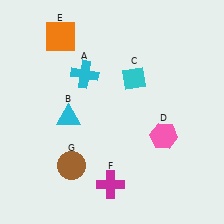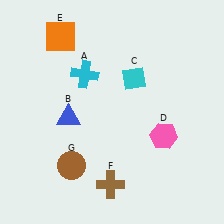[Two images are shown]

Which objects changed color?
B changed from cyan to blue. F changed from magenta to brown.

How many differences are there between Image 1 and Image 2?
There are 2 differences between the two images.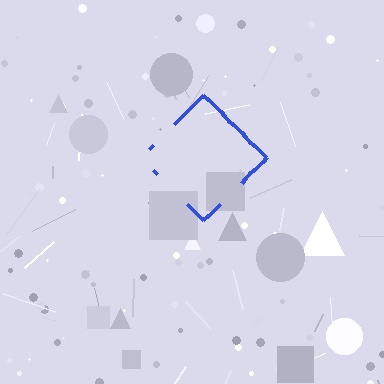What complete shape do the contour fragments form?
The contour fragments form a diamond.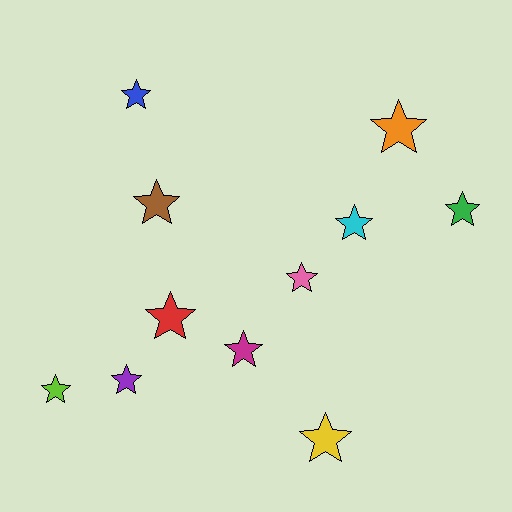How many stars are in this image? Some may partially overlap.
There are 11 stars.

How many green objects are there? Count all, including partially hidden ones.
There is 1 green object.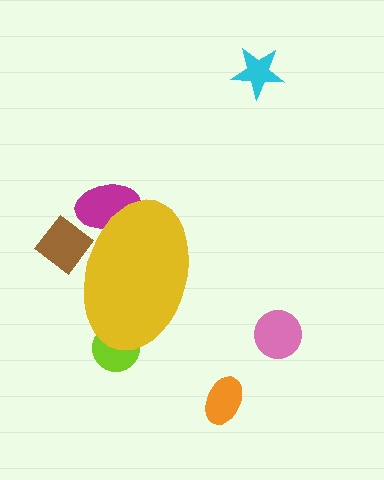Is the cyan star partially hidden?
No, the cyan star is fully visible.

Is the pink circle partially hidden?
No, the pink circle is fully visible.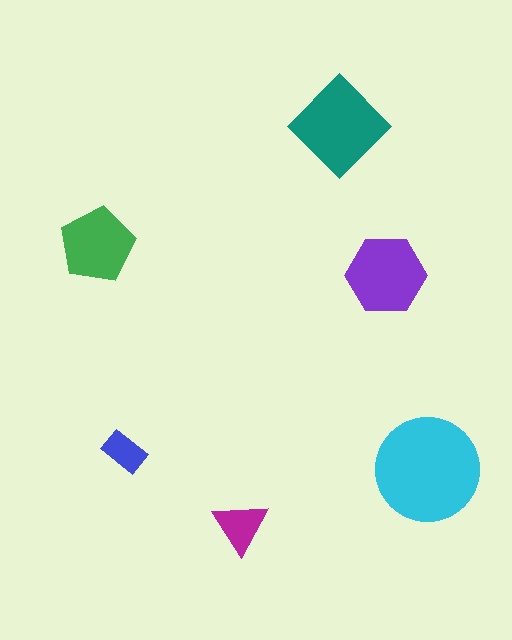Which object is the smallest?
The blue rectangle.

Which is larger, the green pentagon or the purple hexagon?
The purple hexagon.